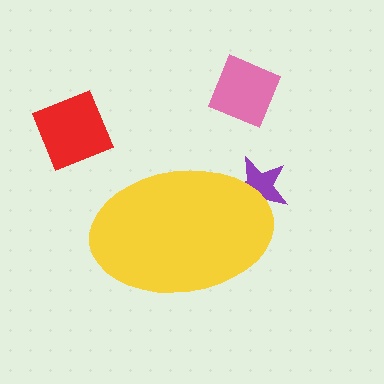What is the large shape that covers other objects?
A yellow ellipse.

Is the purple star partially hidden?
Yes, the purple star is partially hidden behind the yellow ellipse.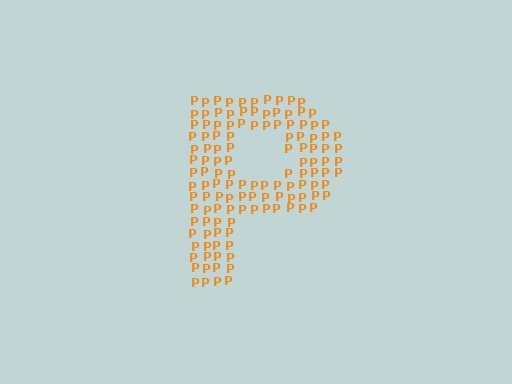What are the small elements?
The small elements are letter P's.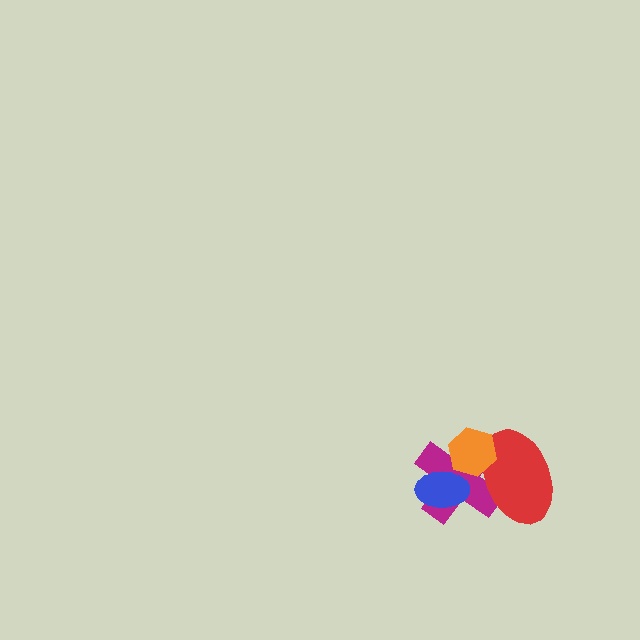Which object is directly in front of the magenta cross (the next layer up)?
The red ellipse is directly in front of the magenta cross.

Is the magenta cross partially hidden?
Yes, it is partially covered by another shape.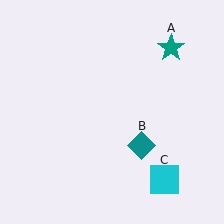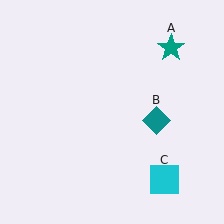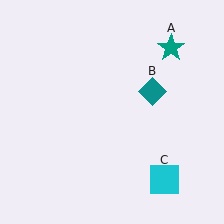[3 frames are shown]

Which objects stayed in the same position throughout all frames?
Teal star (object A) and cyan square (object C) remained stationary.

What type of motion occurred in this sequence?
The teal diamond (object B) rotated counterclockwise around the center of the scene.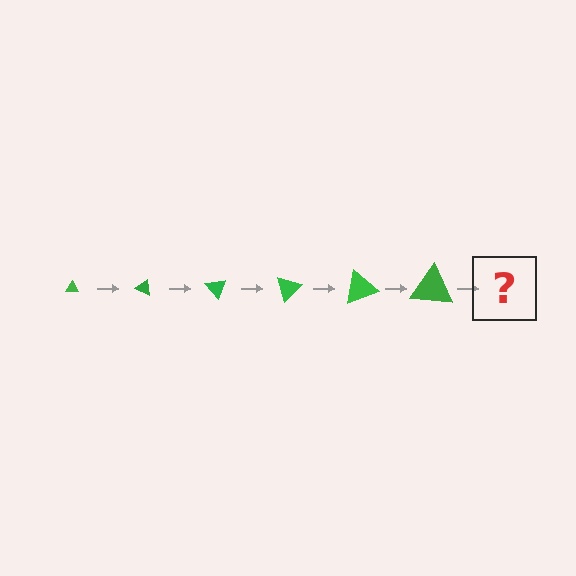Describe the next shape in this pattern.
It should be a triangle, larger than the previous one and rotated 150 degrees from the start.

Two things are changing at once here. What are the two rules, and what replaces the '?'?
The two rules are that the triangle grows larger each step and it rotates 25 degrees each step. The '?' should be a triangle, larger than the previous one and rotated 150 degrees from the start.